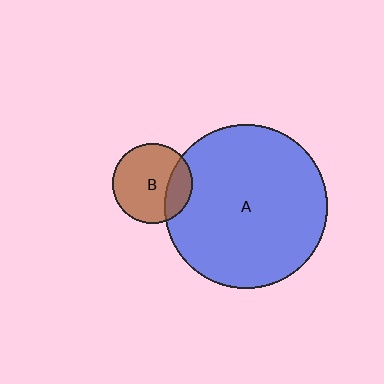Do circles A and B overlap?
Yes.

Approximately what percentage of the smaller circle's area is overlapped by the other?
Approximately 25%.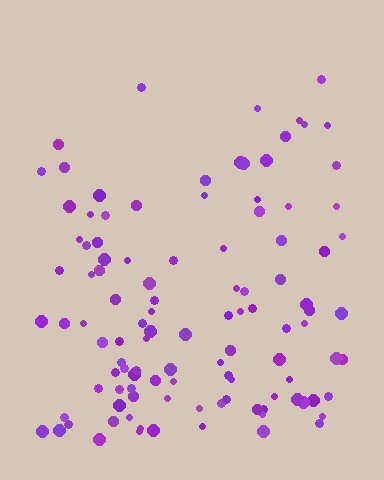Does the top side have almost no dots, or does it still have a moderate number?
Still a moderate number, just noticeably fewer than the bottom.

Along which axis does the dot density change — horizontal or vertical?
Vertical.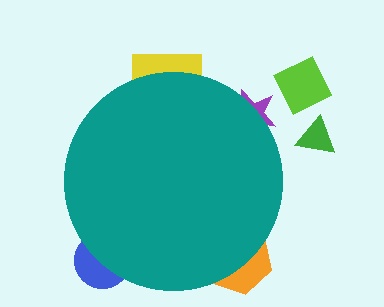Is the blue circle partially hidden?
Yes, the blue circle is partially hidden behind the teal circle.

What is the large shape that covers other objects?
A teal circle.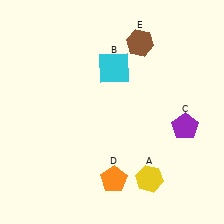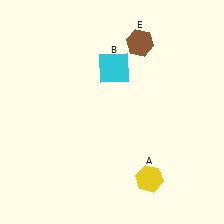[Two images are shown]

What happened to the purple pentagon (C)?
The purple pentagon (C) was removed in Image 2. It was in the bottom-right area of Image 1.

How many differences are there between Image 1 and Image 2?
There are 2 differences between the two images.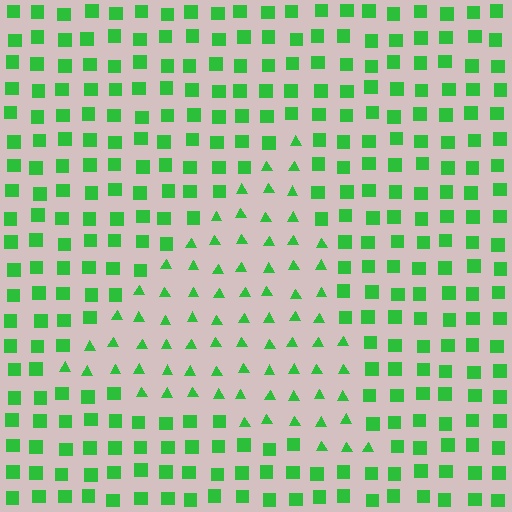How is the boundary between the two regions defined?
The boundary is defined by a change in element shape: triangles inside vs. squares outside. All elements share the same color and spacing.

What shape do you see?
I see a triangle.